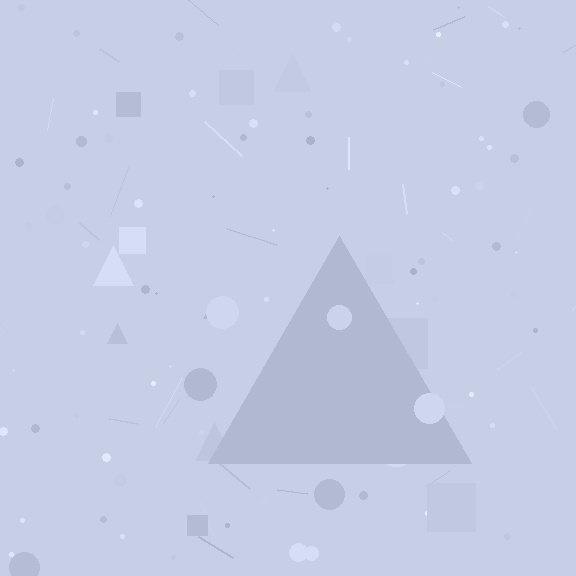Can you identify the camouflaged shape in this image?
The camouflaged shape is a triangle.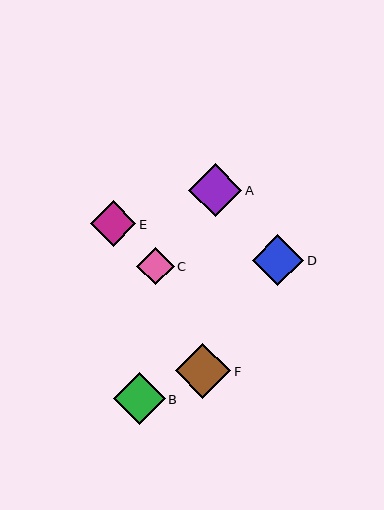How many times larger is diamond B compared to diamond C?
Diamond B is approximately 1.4 times the size of diamond C.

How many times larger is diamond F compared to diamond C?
Diamond F is approximately 1.5 times the size of diamond C.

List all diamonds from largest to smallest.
From largest to smallest: F, A, B, D, E, C.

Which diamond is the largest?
Diamond F is the largest with a size of approximately 55 pixels.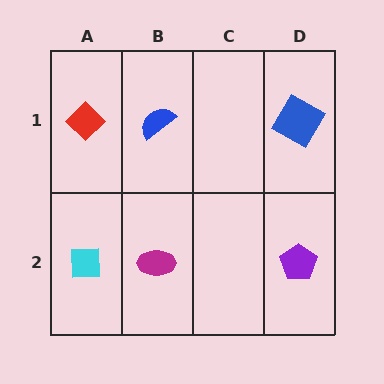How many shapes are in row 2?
3 shapes.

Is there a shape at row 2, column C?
No, that cell is empty.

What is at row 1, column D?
A blue square.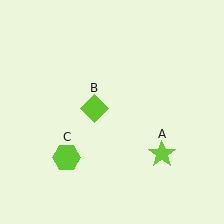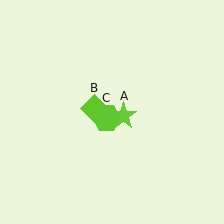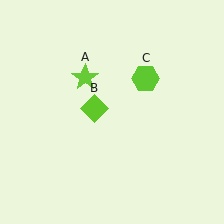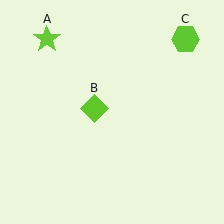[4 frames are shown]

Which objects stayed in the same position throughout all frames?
Lime diamond (object B) remained stationary.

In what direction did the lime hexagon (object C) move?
The lime hexagon (object C) moved up and to the right.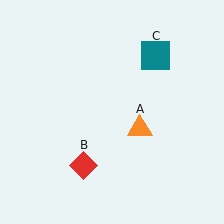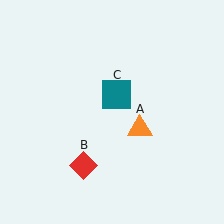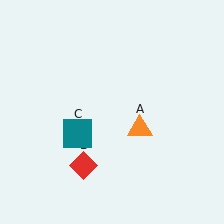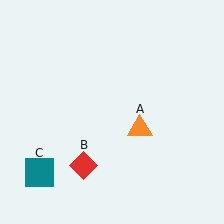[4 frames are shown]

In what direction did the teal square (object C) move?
The teal square (object C) moved down and to the left.